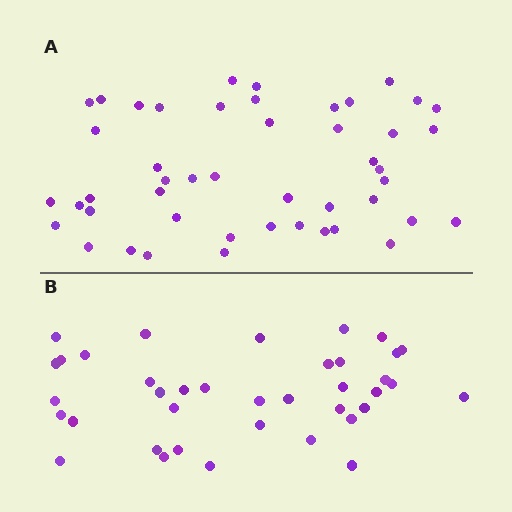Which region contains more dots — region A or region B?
Region A (the top region) has more dots.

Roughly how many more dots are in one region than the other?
Region A has roughly 8 or so more dots than region B.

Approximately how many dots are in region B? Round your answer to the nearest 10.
About 40 dots. (The exact count is 38, which rounds to 40.)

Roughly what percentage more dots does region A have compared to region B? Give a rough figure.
About 25% more.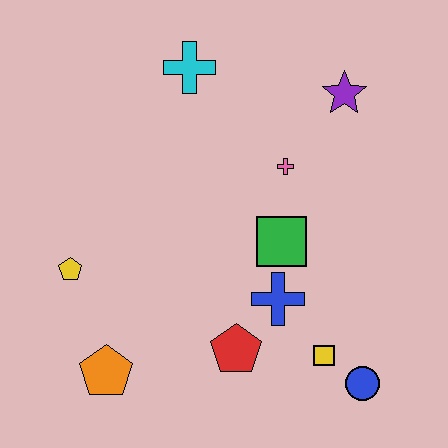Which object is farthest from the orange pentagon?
The purple star is farthest from the orange pentagon.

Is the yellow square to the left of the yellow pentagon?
No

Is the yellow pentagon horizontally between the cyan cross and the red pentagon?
No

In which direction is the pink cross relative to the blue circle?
The pink cross is above the blue circle.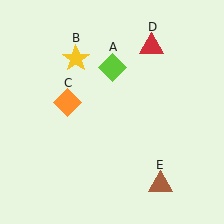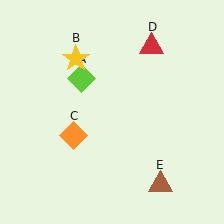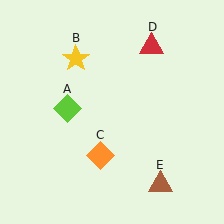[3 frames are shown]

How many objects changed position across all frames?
2 objects changed position: lime diamond (object A), orange diamond (object C).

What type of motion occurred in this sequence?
The lime diamond (object A), orange diamond (object C) rotated counterclockwise around the center of the scene.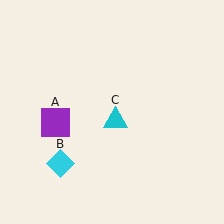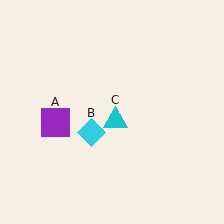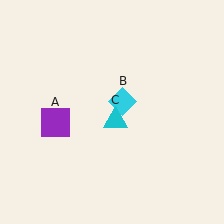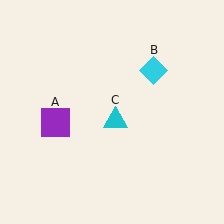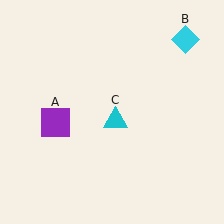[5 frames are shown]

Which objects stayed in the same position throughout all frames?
Purple square (object A) and cyan triangle (object C) remained stationary.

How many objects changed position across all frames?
1 object changed position: cyan diamond (object B).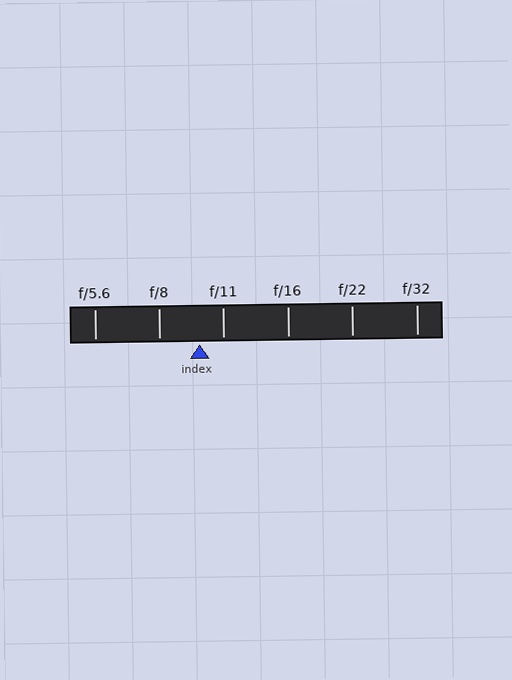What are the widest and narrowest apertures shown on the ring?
The widest aperture shown is f/5.6 and the narrowest is f/32.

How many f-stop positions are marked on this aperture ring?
There are 6 f-stop positions marked.